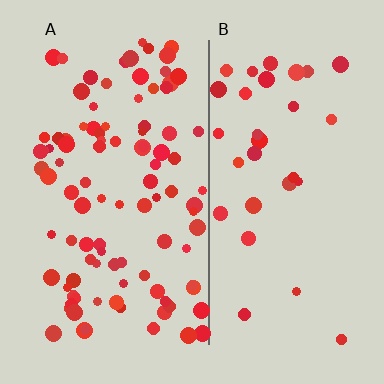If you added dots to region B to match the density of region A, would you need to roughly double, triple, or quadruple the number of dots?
Approximately triple.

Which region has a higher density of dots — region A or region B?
A (the left).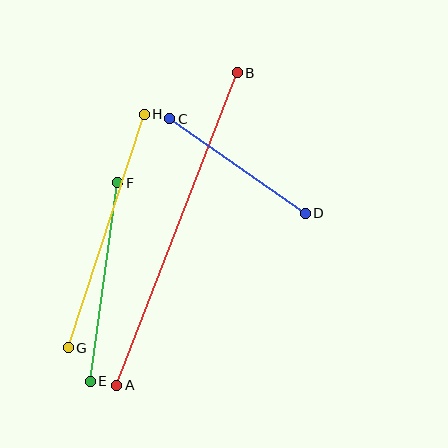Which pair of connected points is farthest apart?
Points A and B are farthest apart.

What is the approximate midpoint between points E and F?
The midpoint is at approximately (104, 282) pixels.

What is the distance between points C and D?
The distance is approximately 165 pixels.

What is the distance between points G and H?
The distance is approximately 246 pixels.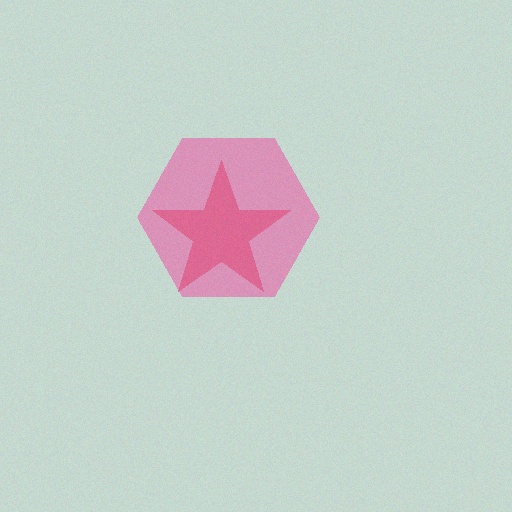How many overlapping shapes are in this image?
There are 2 overlapping shapes in the image.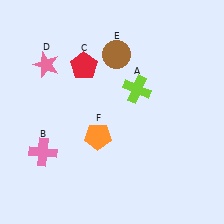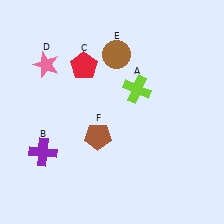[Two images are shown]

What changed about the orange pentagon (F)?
In Image 1, F is orange. In Image 2, it changed to brown.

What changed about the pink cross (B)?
In Image 1, B is pink. In Image 2, it changed to purple.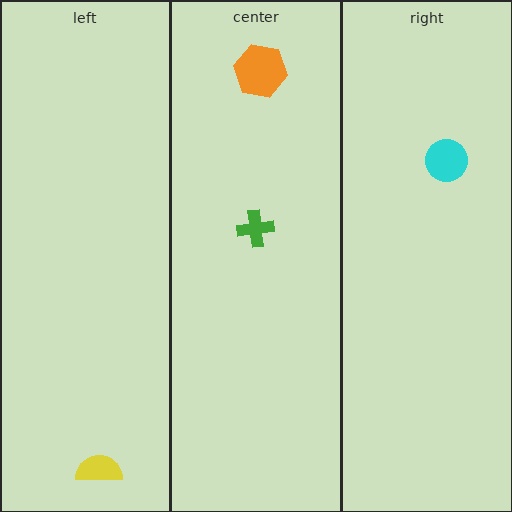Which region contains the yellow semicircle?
The left region.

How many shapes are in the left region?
1.